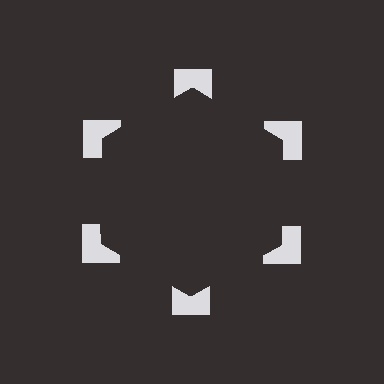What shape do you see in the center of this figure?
An illusory hexagon — its edges are inferred from the aligned wedge cuts in the notched squares, not physically drawn.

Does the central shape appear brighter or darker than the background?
It typically appears slightly darker than the background, even though no actual brightness change is drawn.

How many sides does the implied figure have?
6 sides.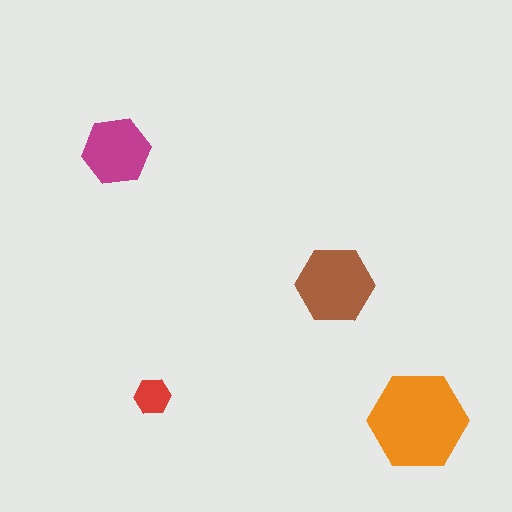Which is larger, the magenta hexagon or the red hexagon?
The magenta one.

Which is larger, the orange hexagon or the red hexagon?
The orange one.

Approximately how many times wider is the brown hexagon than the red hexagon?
About 2 times wider.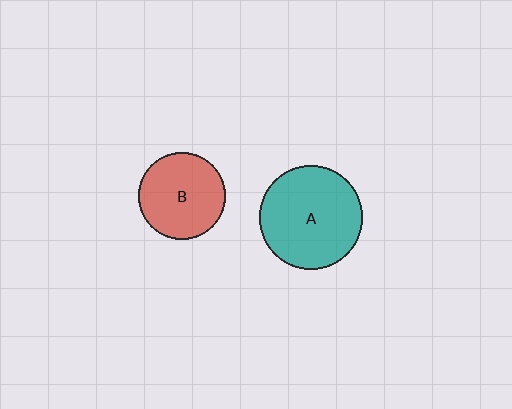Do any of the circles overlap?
No, none of the circles overlap.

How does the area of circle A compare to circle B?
Approximately 1.4 times.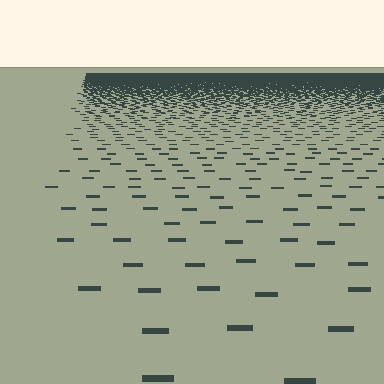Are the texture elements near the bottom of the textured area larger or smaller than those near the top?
Larger. Near the bottom, elements are closer to the viewer and appear at a bigger on-screen size.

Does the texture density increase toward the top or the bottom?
Density increases toward the top.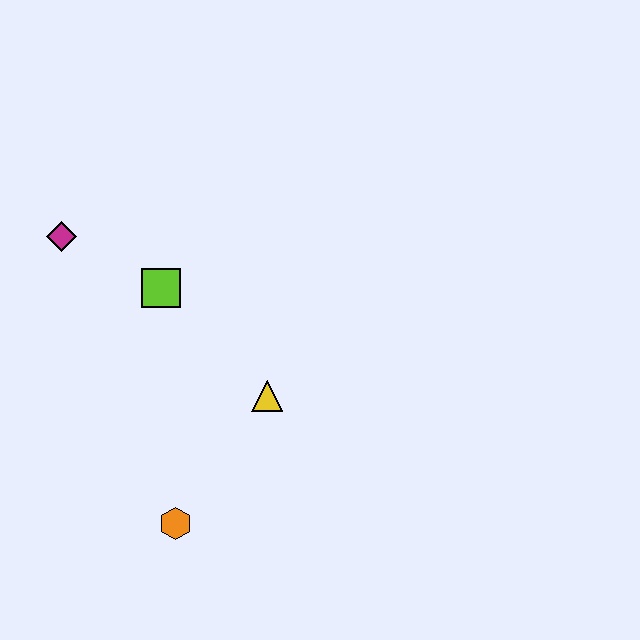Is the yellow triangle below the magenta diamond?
Yes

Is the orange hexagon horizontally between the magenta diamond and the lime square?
No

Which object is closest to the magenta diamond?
The lime square is closest to the magenta diamond.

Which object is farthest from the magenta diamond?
The orange hexagon is farthest from the magenta diamond.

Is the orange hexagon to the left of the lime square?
No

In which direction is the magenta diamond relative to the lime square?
The magenta diamond is to the left of the lime square.